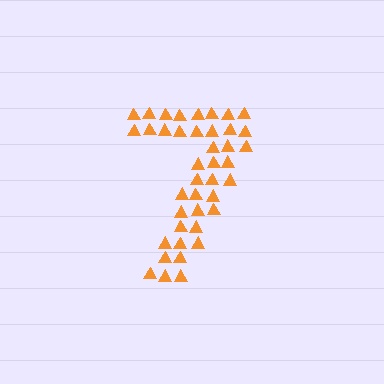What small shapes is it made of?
It is made of small triangles.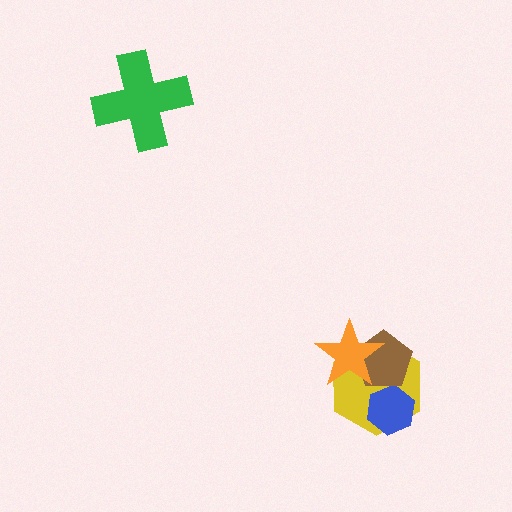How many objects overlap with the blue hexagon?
2 objects overlap with the blue hexagon.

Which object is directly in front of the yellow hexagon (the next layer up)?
The blue hexagon is directly in front of the yellow hexagon.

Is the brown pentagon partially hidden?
Yes, it is partially covered by another shape.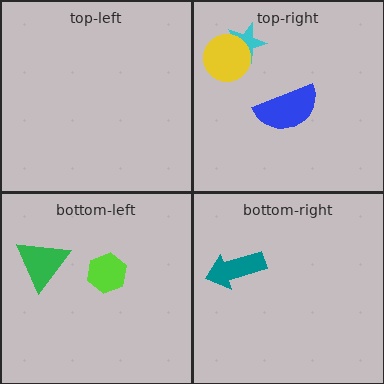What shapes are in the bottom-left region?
The green triangle, the lime hexagon.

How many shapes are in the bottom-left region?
2.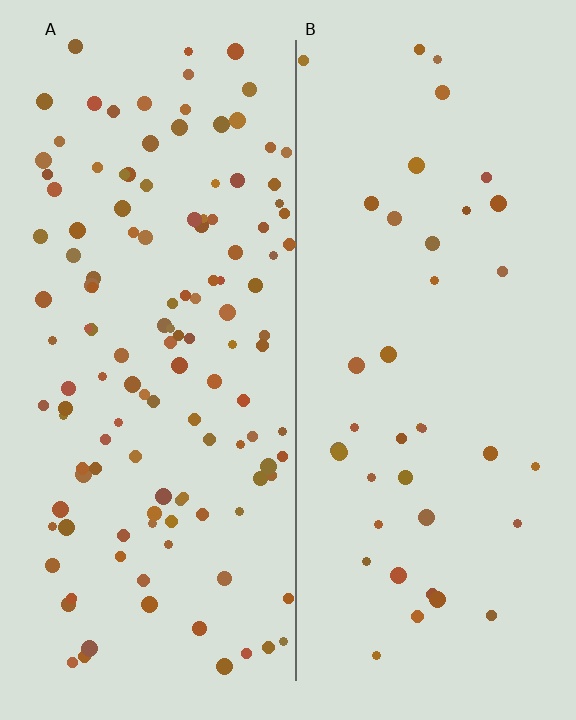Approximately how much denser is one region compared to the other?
Approximately 3.3× — region A over region B.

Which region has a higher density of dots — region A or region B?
A (the left).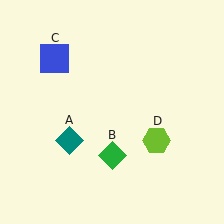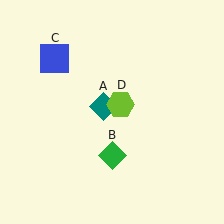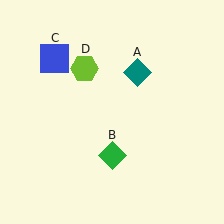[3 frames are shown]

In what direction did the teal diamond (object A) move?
The teal diamond (object A) moved up and to the right.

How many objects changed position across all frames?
2 objects changed position: teal diamond (object A), lime hexagon (object D).